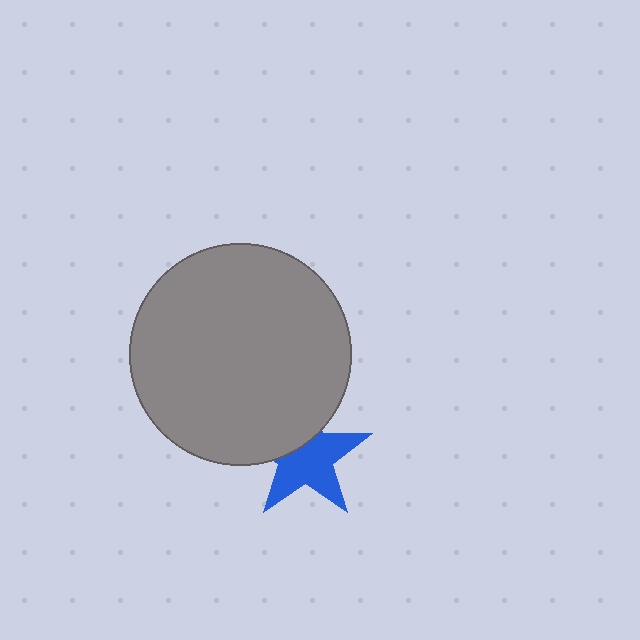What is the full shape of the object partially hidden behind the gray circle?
The partially hidden object is a blue star.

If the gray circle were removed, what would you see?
You would see the complete blue star.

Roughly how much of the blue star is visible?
About half of it is visible (roughly 65%).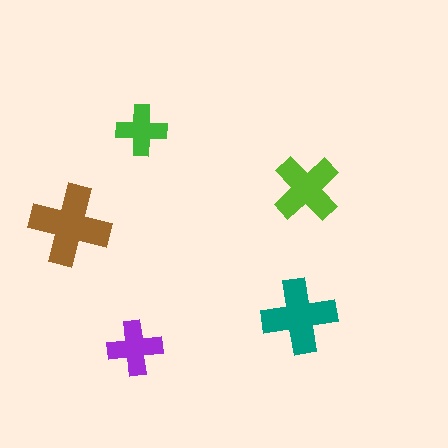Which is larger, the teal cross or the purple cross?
The teal one.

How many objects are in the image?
There are 5 objects in the image.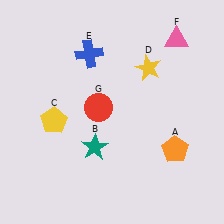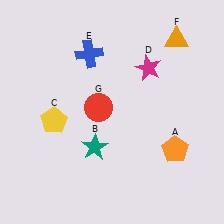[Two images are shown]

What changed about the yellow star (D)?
In Image 1, D is yellow. In Image 2, it changed to magenta.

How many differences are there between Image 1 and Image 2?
There are 2 differences between the two images.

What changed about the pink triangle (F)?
In Image 1, F is pink. In Image 2, it changed to orange.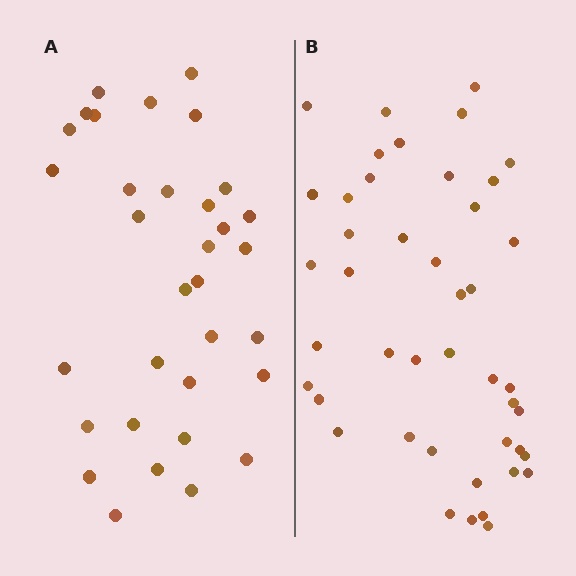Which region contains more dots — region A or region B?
Region B (the right region) has more dots.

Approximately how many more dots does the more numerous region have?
Region B has roughly 12 or so more dots than region A.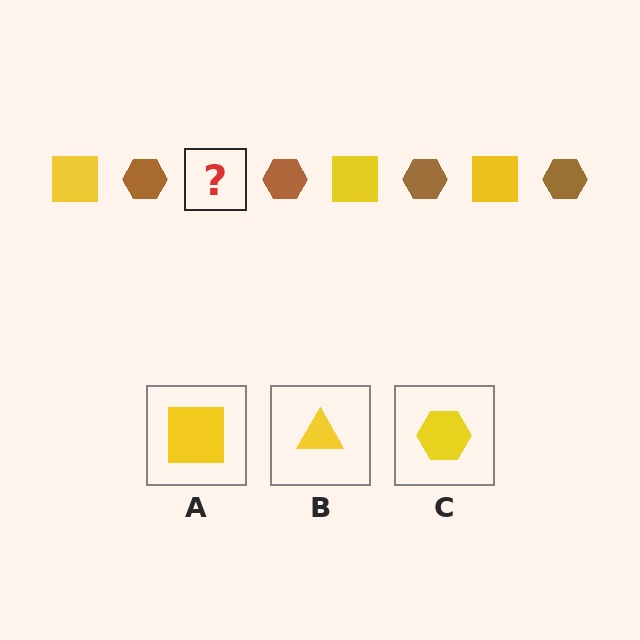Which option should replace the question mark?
Option A.